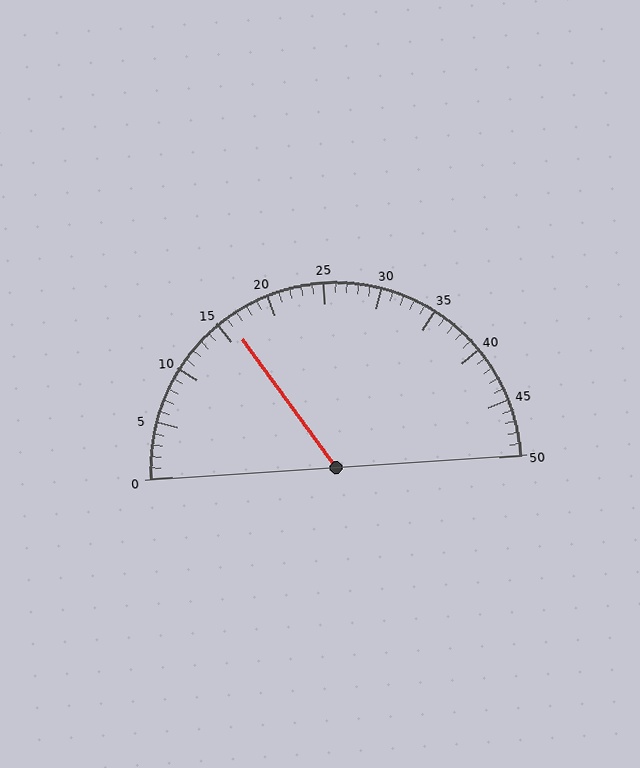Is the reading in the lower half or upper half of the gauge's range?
The reading is in the lower half of the range (0 to 50).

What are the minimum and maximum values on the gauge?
The gauge ranges from 0 to 50.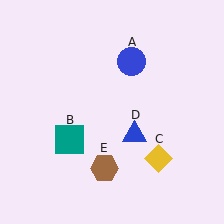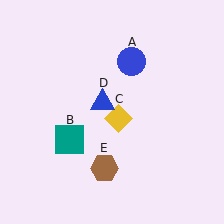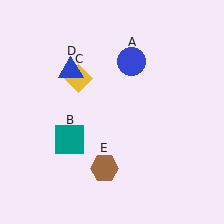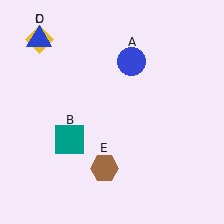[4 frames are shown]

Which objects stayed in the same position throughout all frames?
Blue circle (object A) and teal square (object B) and brown hexagon (object E) remained stationary.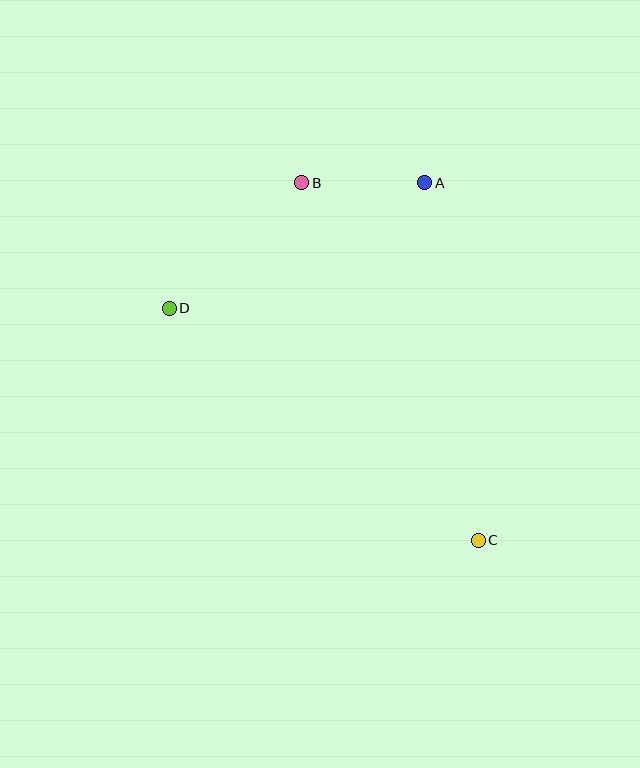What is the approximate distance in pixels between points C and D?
The distance between C and D is approximately 387 pixels.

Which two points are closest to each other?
Points A and B are closest to each other.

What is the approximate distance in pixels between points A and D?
The distance between A and D is approximately 285 pixels.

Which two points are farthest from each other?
Points B and C are farthest from each other.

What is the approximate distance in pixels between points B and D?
The distance between B and D is approximately 183 pixels.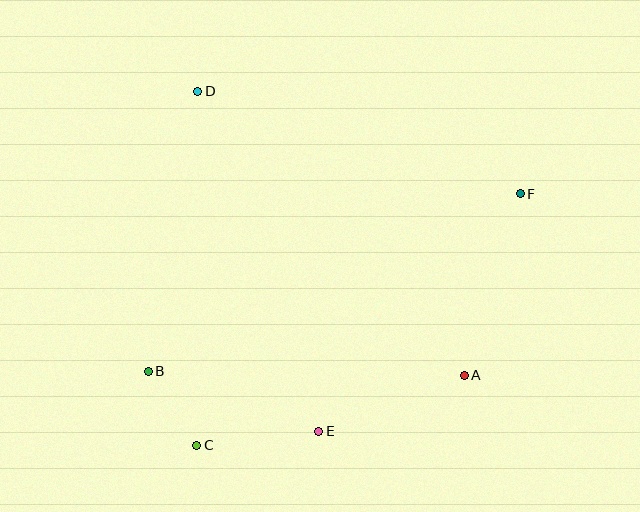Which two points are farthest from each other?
Points B and F are farthest from each other.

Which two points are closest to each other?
Points B and C are closest to each other.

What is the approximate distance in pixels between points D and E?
The distance between D and E is approximately 361 pixels.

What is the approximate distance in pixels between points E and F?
The distance between E and F is approximately 312 pixels.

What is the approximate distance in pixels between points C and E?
The distance between C and E is approximately 123 pixels.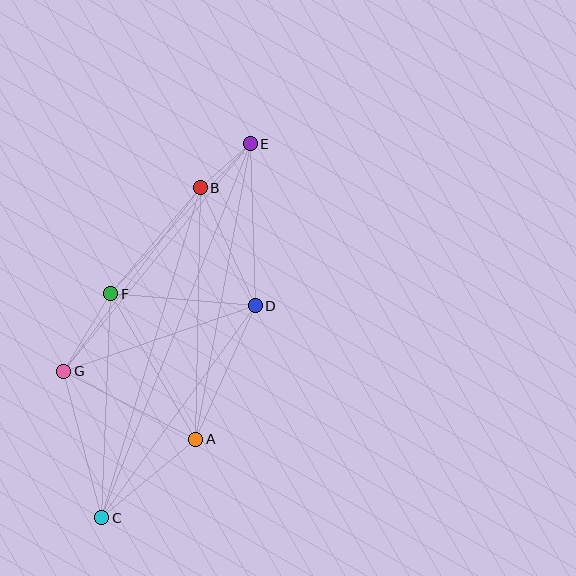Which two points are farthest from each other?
Points C and E are farthest from each other.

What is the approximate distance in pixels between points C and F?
The distance between C and F is approximately 224 pixels.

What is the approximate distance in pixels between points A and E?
The distance between A and E is approximately 300 pixels.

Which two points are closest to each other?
Points B and E are closest to each other.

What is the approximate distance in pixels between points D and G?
The distance between D and G is approximately 202 pixels.